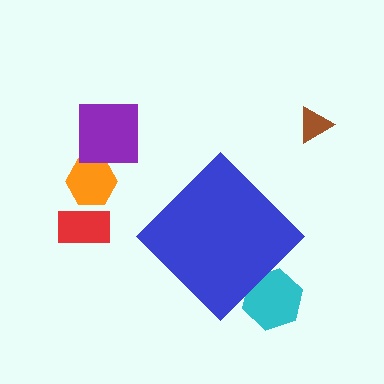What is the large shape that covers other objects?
A blue diamond.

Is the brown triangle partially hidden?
No, the brown triangle is fully visible.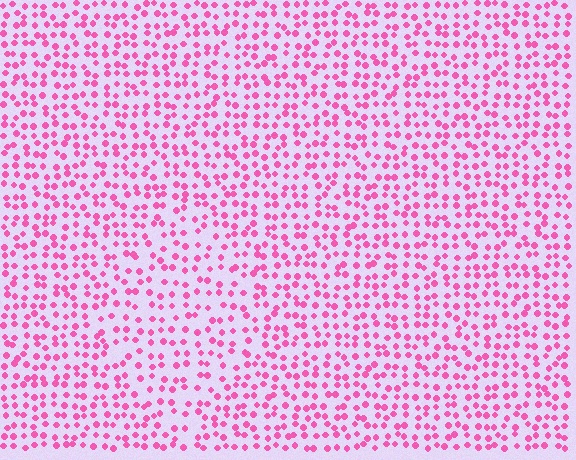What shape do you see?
I see a diamond.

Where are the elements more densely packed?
The elements are more densely packed outside the diamond boundary.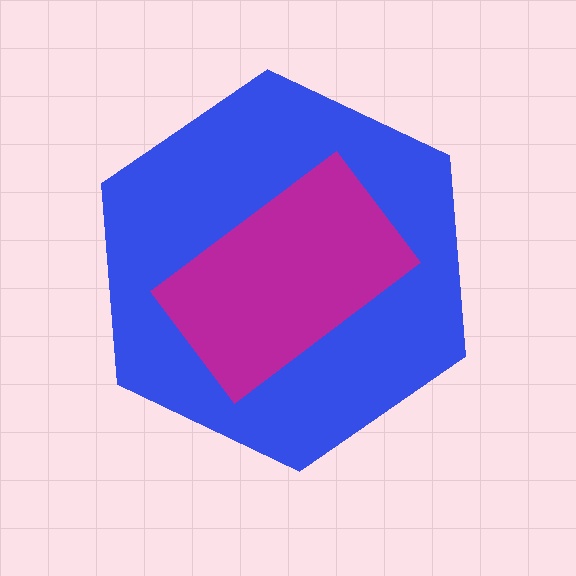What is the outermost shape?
The blue hexagon.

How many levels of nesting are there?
2.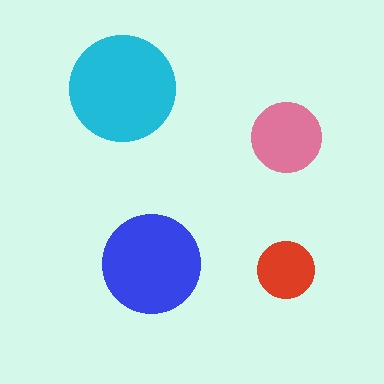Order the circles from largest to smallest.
the cyan one, the blue one, the pink one, the red one.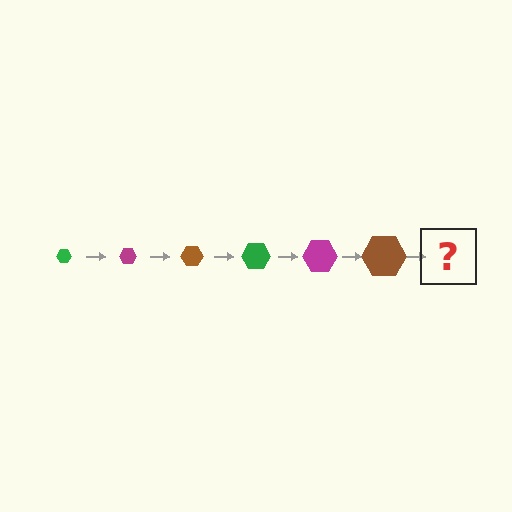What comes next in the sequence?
The next element should be a green hexagon, larger than the previous one.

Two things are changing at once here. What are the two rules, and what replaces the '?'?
The two rules are that the hexagon grows larger each step and the color cycles through green, magenta, and brown. The '?' should be a green hexagon, larger than the previous one.